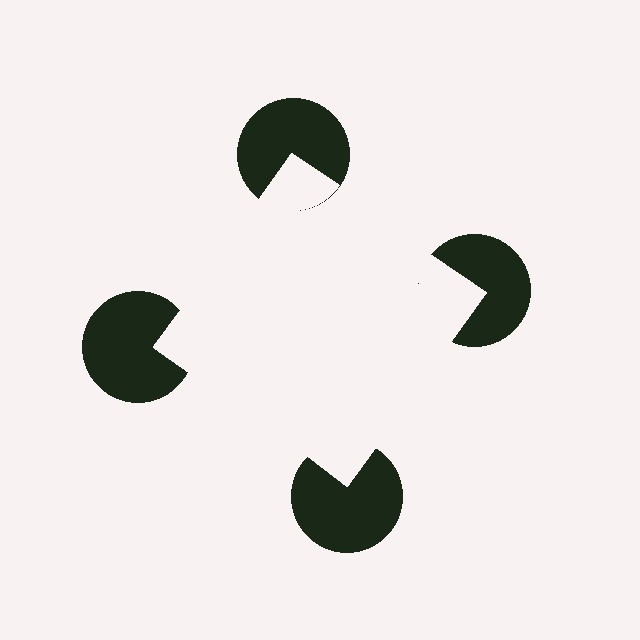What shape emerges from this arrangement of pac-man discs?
An illusory square — its edges are inferred from the aligned wedge cuts in the pac-man discs, not physically drawn.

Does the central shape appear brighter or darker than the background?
It typically appears slightly brighter than the background, even though no actual brightness change is drawn.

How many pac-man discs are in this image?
There are 4 — one at each vertex of the illusory square.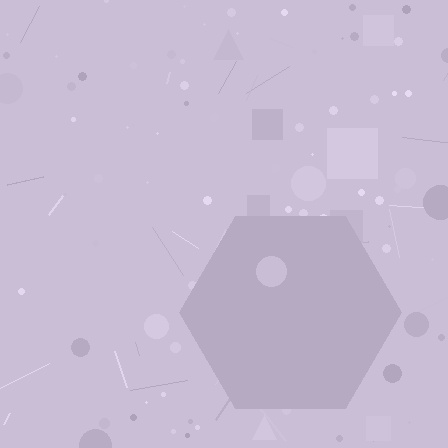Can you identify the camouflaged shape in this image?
The camouflaged shape is a hexagon.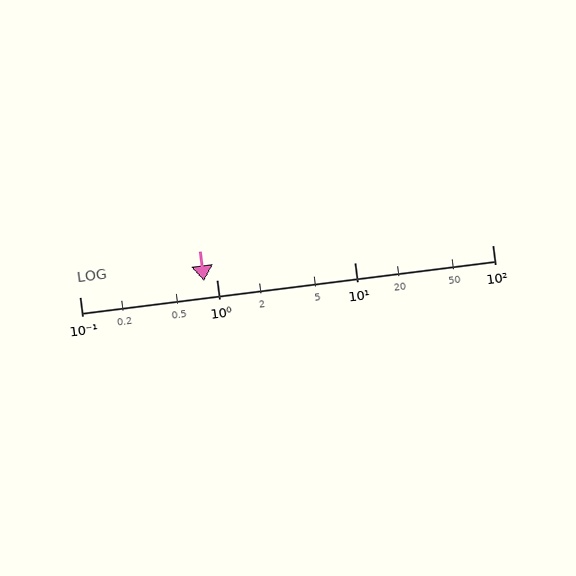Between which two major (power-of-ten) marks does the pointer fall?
The pointer is between 0.1 and 1.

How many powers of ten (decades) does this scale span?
The scale spans 3 decades, from 0.1 to 100.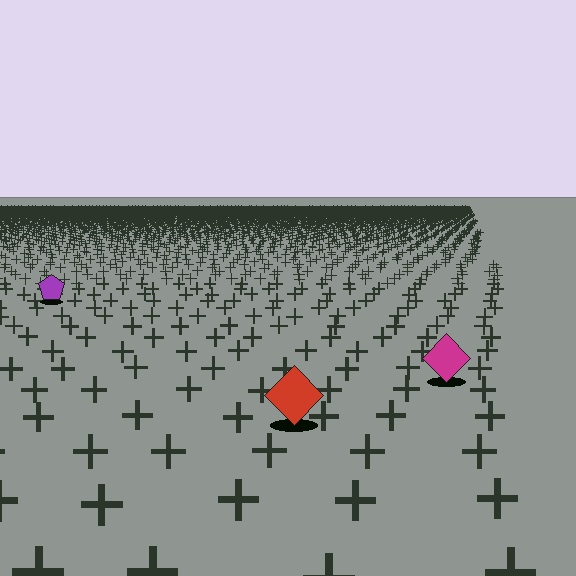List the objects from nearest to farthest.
From nearest to farthest: the red diamond, the magenta diamond, the purple pentagon.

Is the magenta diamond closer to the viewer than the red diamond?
No. The red diamond is closer — you can tell from the texture gradient: the ground texture is coarser near it.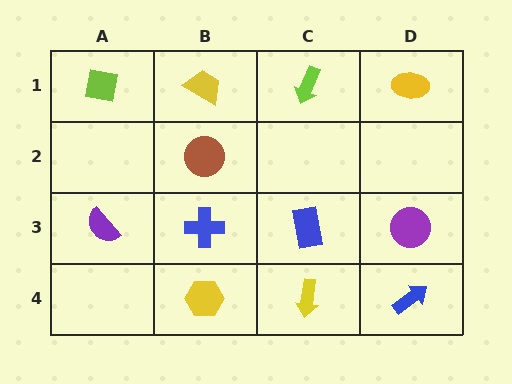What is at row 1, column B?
A yellow trapezoid.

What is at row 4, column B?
A yellow hexagon.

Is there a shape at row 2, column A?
No, that cell is empty.